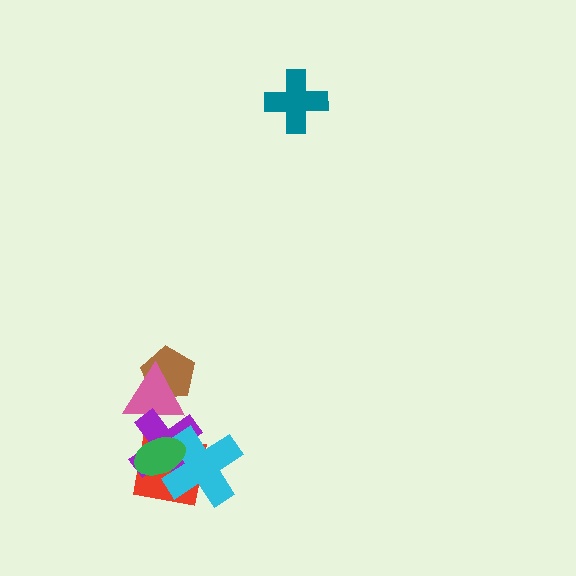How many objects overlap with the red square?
3 objects overlap with the red square.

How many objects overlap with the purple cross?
4 objects overlap with the purple cross.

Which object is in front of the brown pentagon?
The pink triangle is in front of the brown pentagon.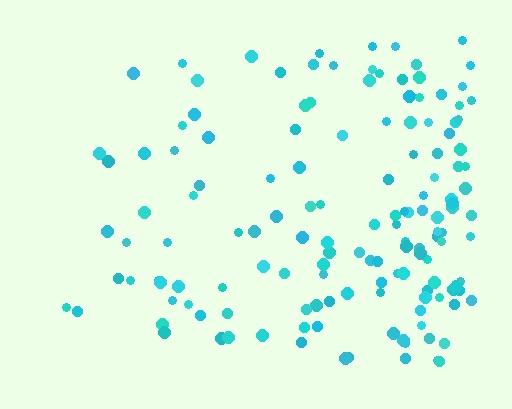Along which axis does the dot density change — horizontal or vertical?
Horizontal.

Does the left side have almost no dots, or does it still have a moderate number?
Still a moderate number, just noticeably fewer than the right.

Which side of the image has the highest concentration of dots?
The right.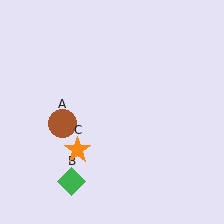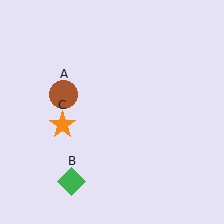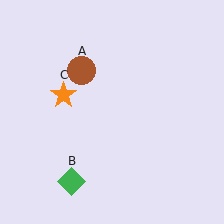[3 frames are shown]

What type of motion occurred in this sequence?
The brown circle (object A), orange star (object C) rotated clockwise around the center of the scene.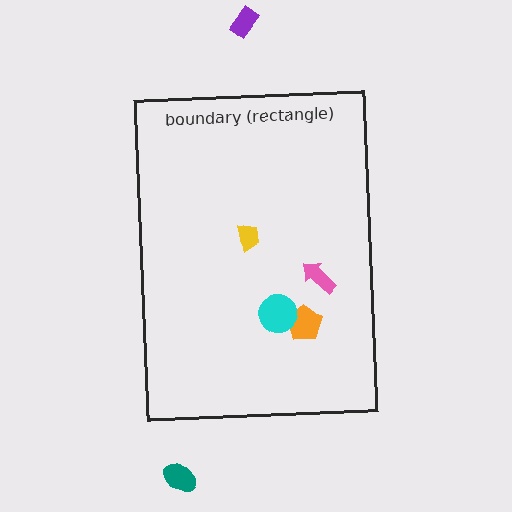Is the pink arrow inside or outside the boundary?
Inside.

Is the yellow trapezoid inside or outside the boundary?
Inside.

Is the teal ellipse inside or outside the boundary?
Outside.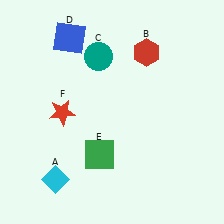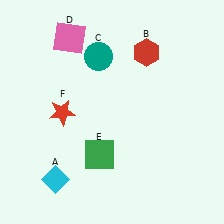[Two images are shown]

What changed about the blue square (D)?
In Image 1, D is blue. In Image 2, it changed to pink.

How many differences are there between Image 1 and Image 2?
There is 1 difference between the two images.